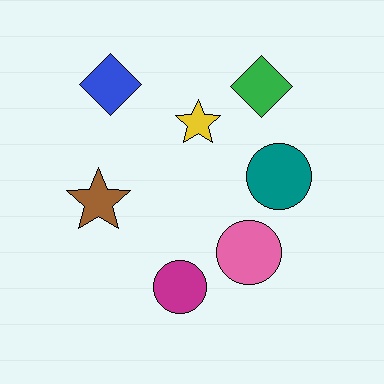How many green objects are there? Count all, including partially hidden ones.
There is 1 green object.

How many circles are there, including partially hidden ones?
There are 3 circles.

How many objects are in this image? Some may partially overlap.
There are 7 objects.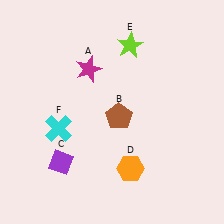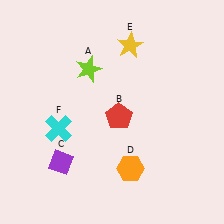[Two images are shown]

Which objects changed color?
A changed from magenta to lime. B changed from brown to red. E changed from lime to yellow.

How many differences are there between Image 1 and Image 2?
There are 3 differences between the two images.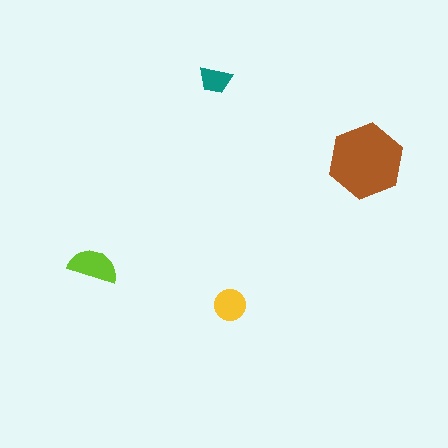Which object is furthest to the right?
The brown hexagon is rightmost.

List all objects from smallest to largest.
The teal trapezoid, the yellow circle, the lime semicircle, the brown hexagon.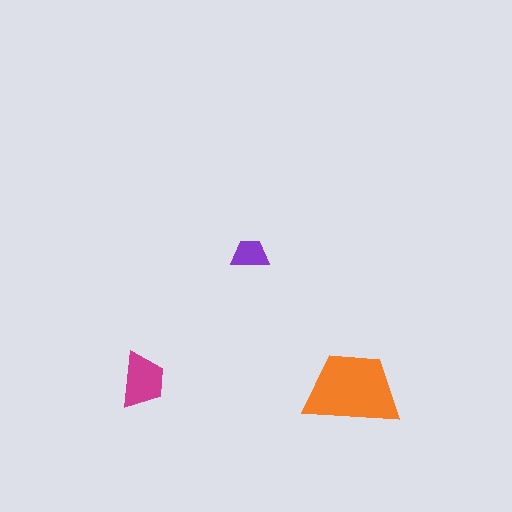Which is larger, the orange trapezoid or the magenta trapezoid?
The orange one.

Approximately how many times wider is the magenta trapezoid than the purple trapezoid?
About 1.5 times wider.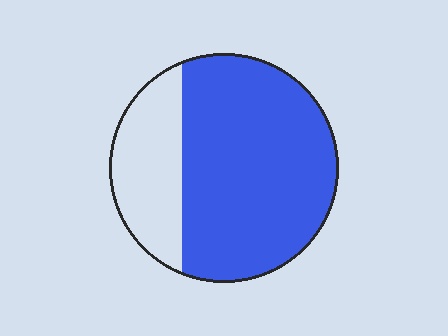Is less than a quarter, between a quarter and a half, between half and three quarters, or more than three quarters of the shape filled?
Between half and three quarters.